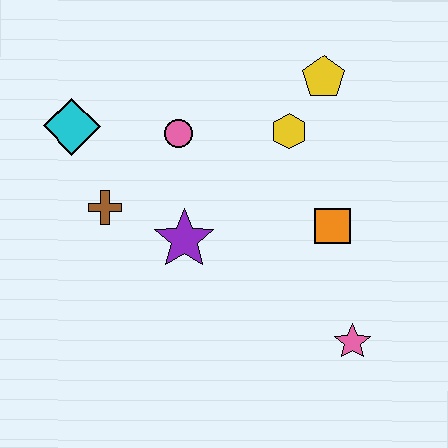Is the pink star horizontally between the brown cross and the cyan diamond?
No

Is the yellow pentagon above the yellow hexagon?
Yes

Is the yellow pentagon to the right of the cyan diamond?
Yes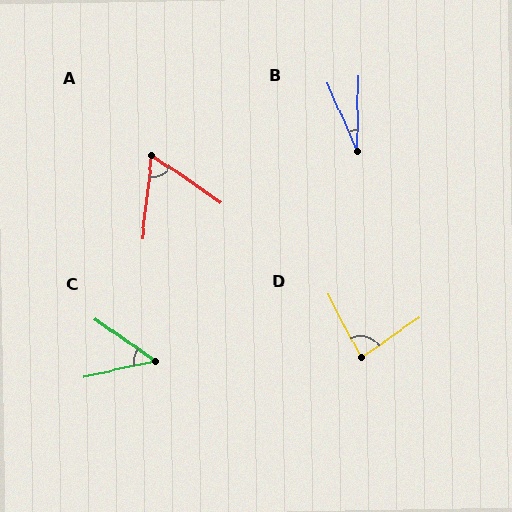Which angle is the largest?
D, at approximately 83 degrees.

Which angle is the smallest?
B, at approximately 24 degrees.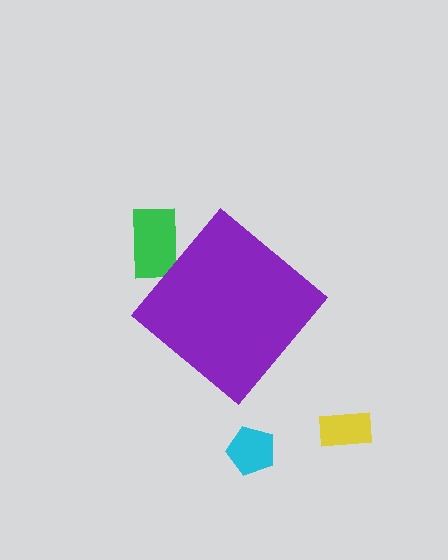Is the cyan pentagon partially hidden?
No, the cyan pentagon is fully visible.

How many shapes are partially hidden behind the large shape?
1 shape is partially hidden.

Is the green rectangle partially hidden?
Yes, the green rectangle is partially hidden behind the purple diamond.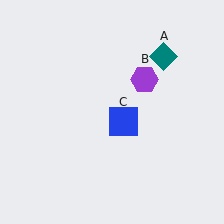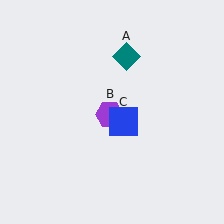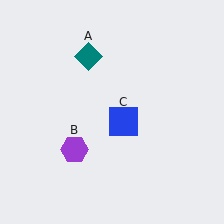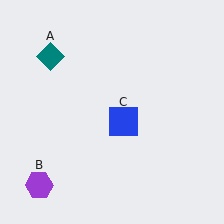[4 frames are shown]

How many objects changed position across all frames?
2 objects changed position: teal diamond (object A), purple hexagon (object B).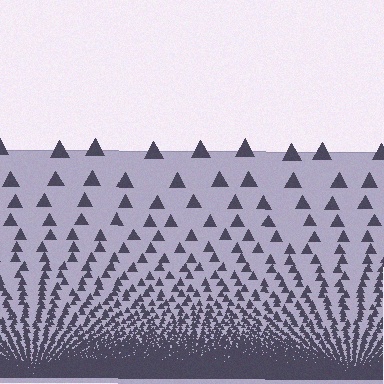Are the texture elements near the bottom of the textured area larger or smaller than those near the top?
Smaller. The gradient is inverted — elements near the bottom are smaller and denser.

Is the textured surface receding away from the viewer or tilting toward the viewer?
The surface appears to tilt toward the viewer. Texture elements get larger and sparser toward the top.